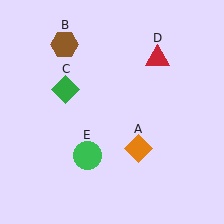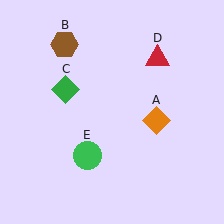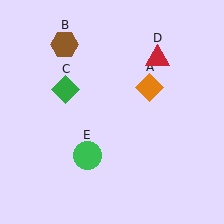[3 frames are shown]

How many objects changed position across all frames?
1 object changed position: orange diamond (object A).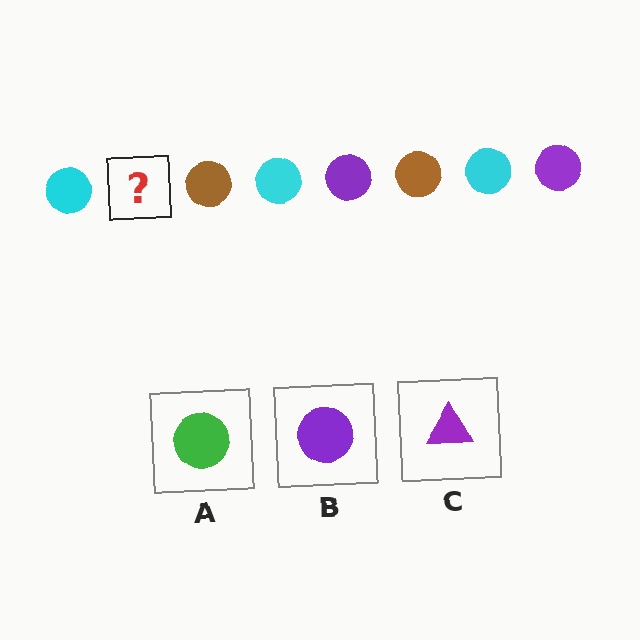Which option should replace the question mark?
Option B.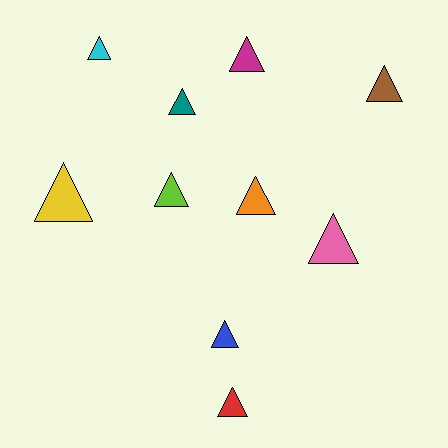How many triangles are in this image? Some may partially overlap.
There are 10 triangles.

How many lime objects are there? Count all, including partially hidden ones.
There is 1 lime object.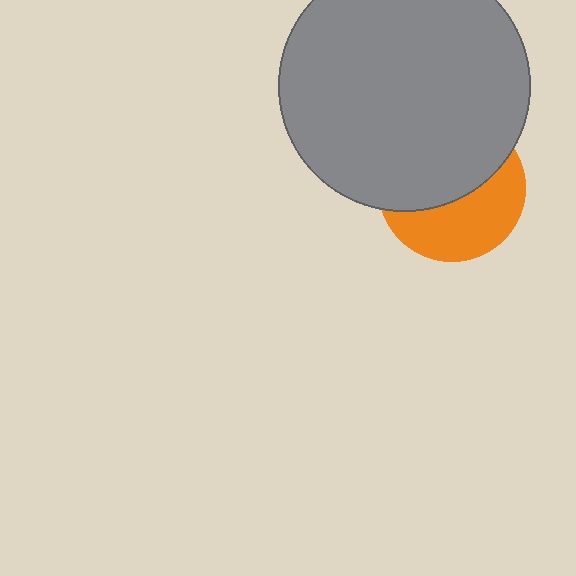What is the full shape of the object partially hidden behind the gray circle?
The partially hidden object is an orange circle.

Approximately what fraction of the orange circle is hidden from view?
Roughly 55% of the orange circle is hidden behind the gray circle.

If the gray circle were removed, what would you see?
You would see the complete orange circle.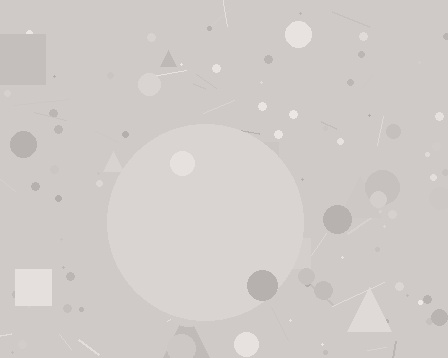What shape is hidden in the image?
A circle is hidden in the image.